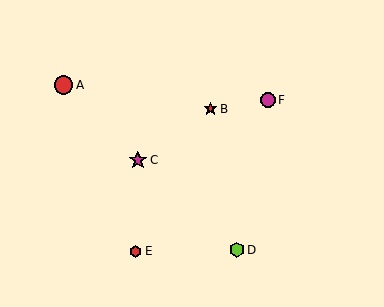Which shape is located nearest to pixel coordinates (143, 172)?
The magenta star (labeled C) at (138, 160) is nearest to that location.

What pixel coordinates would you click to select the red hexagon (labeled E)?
Click at (135, 251) to select the red hexagon E.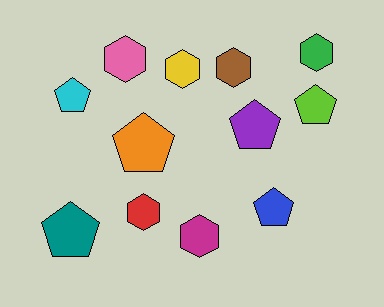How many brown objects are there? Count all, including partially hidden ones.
There is 1 brown object.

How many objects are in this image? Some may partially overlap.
There are 12 objects.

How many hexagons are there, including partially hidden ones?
There are 6 hexagons.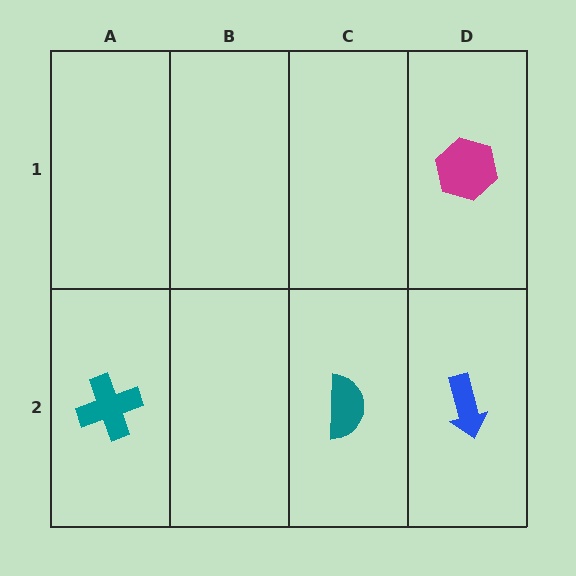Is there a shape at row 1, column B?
No, that cell is empty.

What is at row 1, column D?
A magenta hexagon.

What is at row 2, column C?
A teal semicircle.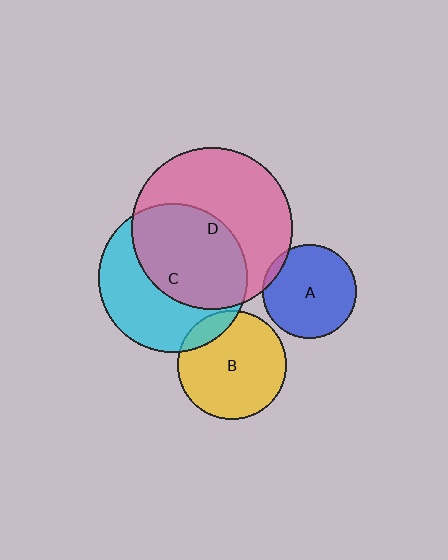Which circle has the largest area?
Circle D (pink).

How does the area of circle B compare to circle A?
Approximately 1.3 times.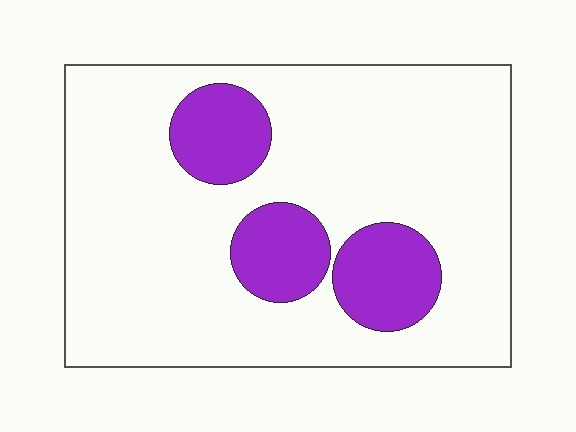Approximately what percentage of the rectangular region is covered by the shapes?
Approximately 20%.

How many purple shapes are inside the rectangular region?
3.